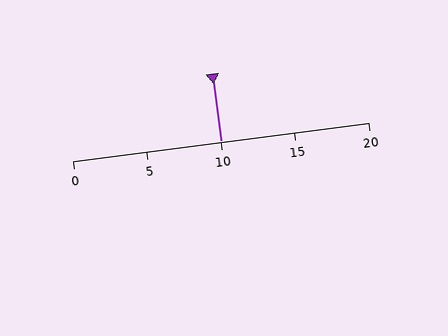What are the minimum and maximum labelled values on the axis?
The axis runs from 0 to 20.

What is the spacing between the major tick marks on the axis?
The major ticks are spaced 5 apart.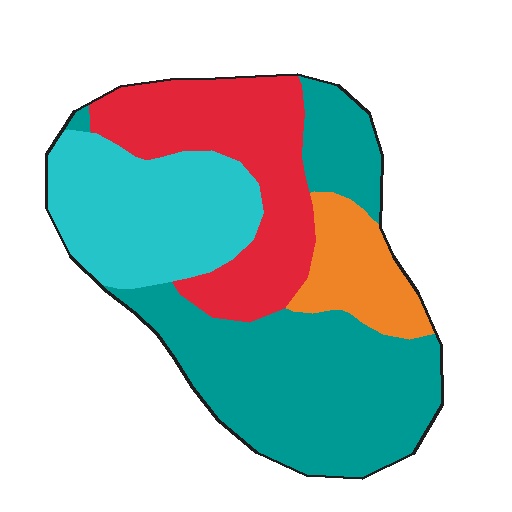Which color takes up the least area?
Orange, at roughly 10%.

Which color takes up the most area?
Teal, at roughly 40%.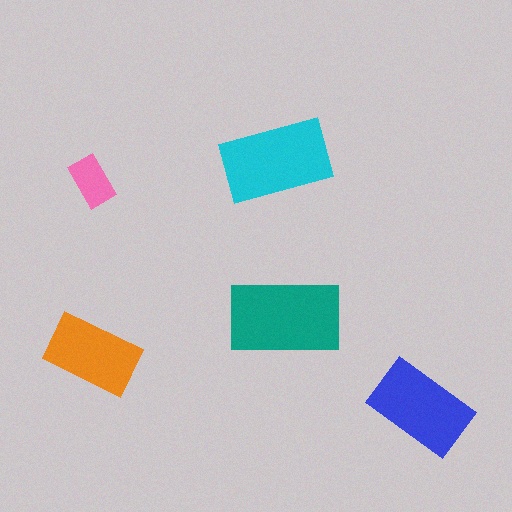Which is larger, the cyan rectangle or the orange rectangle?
The cyan one.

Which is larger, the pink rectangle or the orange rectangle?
The orange one.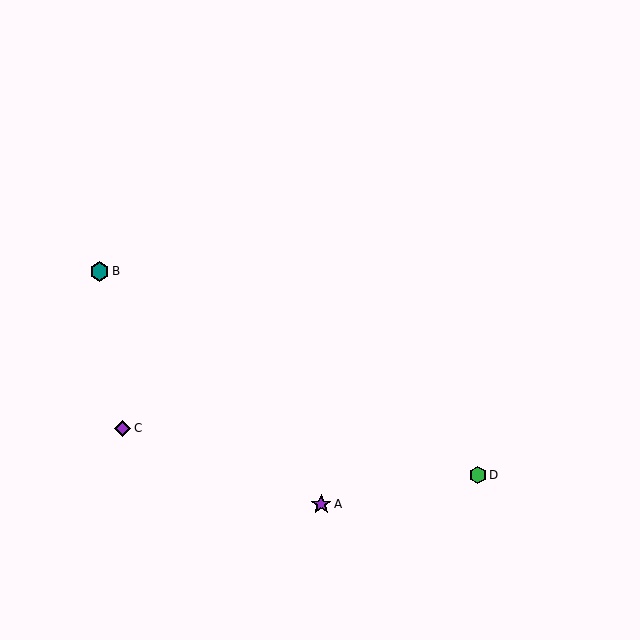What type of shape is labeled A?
Shape A is a purple star.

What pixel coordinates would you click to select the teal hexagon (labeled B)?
Click at (100, 271) to select the teal hexagon B.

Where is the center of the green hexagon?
The center of the green hexagon is at (478, 475).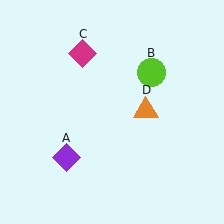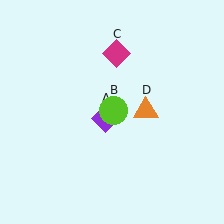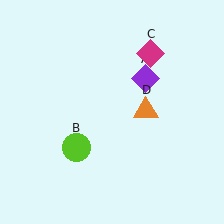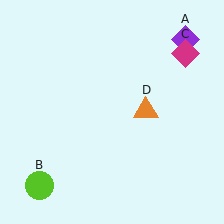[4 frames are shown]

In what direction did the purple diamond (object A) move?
The purple diamond (object A) moved up and to the right.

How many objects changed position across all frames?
3 objects changed position: purple diamond (object A), lime circle (object B), magenta diamond (object C).